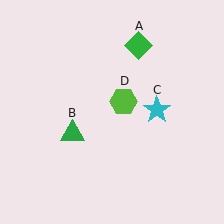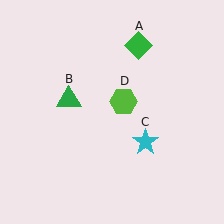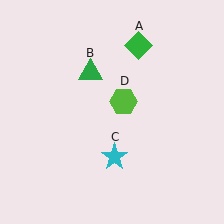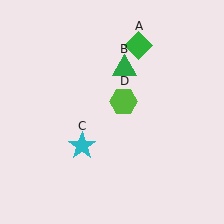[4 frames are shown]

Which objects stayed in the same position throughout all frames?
Green diamond (object A) and lime hexagon (object D) remained stationary.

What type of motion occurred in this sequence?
The green triangle (object B), cyan star (object C) rotated clockwise around the center of the scene.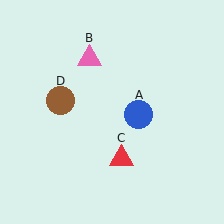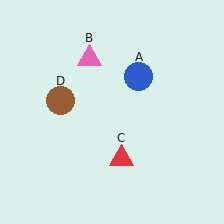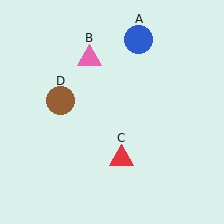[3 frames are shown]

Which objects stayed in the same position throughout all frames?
Pink triangle (object B) and red triangle (object C) and brown circle (object D) remained stationary.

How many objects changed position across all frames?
1 object changed position: blue circle (object A).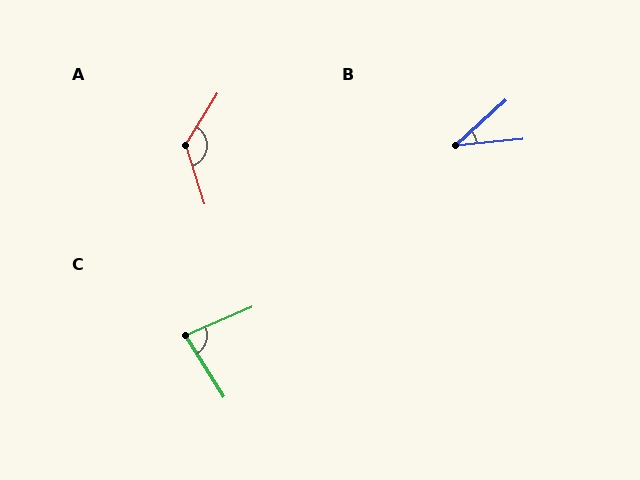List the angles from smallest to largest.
B (36°), C (82°), A (130°).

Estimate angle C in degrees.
Approximately 82 degrees.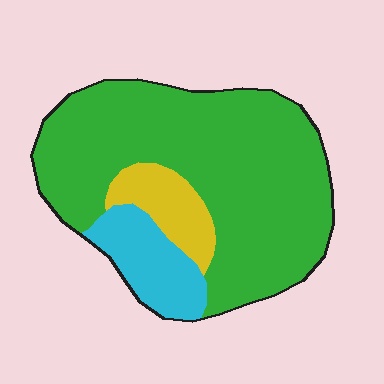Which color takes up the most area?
Green, at roughly 75%.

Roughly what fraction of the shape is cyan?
Cyan covers 15% of the shape.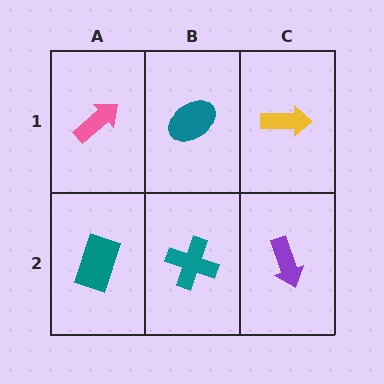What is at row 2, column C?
A purple arrow.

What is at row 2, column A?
A teal rectangle.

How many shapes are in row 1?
3 shapes.